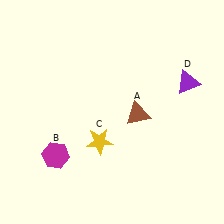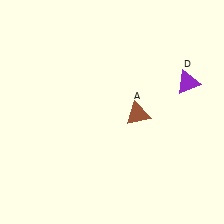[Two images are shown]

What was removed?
The magenta hexagon (B), the yellow star (C) were removed in Image 2.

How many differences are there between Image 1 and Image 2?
There are 2 differences between the two images.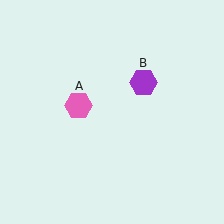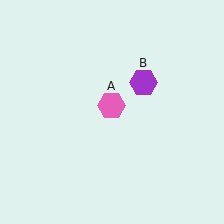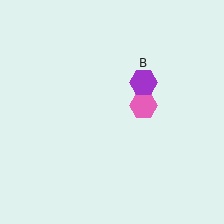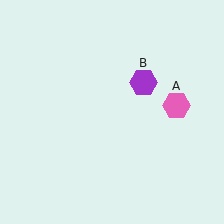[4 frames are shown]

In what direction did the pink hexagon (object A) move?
The pink hexagon (object A) moved right.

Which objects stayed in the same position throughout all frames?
Purple hexagon (object B) remained stationary.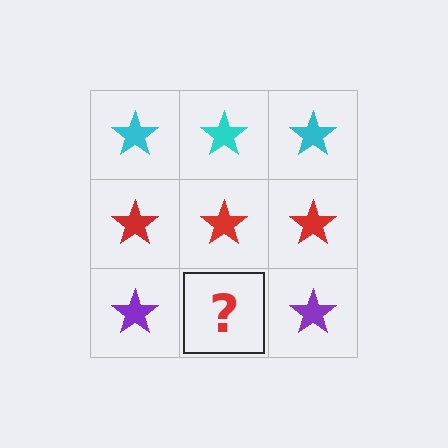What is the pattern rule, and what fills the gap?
The rule is that each row has a consistent color. The gap should be filled with a purple star.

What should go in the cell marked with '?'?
The missing cell should contain a purple star.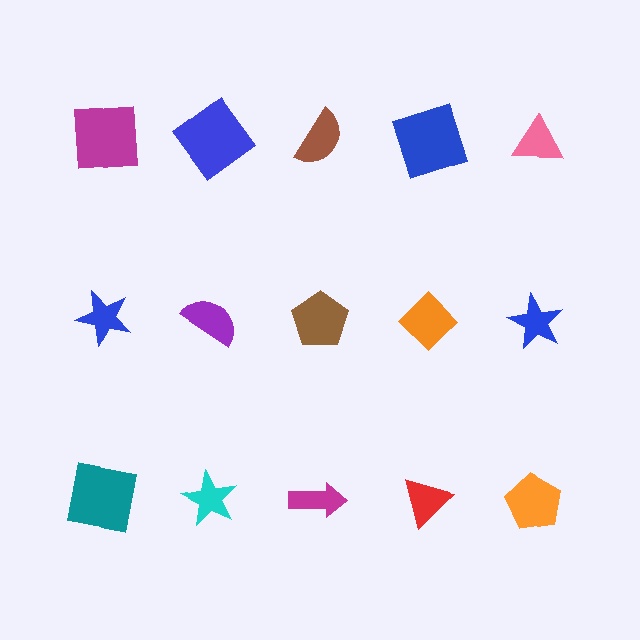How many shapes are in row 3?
5 shapes.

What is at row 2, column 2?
A purple semicircle.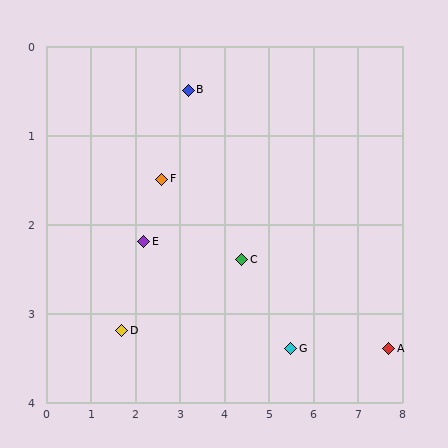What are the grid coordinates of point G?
Point G is at approximately (5.5, 3.4).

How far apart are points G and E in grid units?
Points G and E are about 3.5 grid units apart.